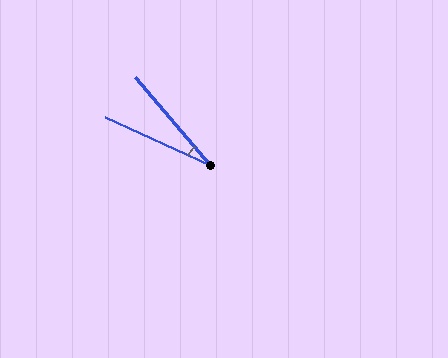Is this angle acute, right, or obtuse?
It is acute.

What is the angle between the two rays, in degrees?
Approximately 25 degrees.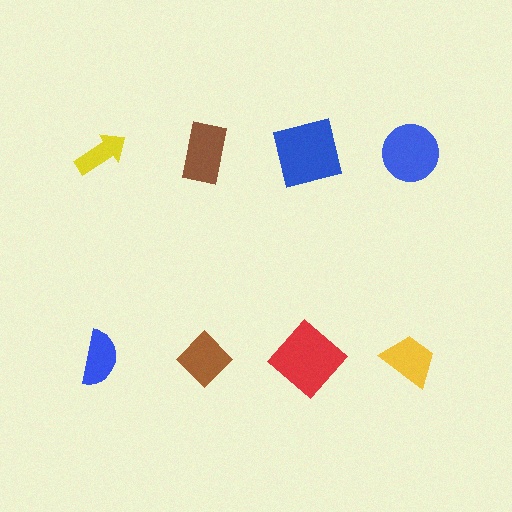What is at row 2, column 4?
A yellow trapezoid.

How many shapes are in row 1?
4 shapes.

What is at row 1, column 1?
A yellow arrow.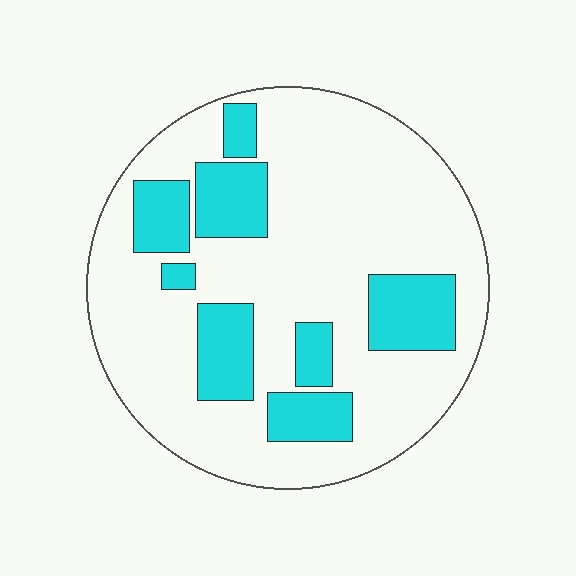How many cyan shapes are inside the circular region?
8.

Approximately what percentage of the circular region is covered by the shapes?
Approximately 25%.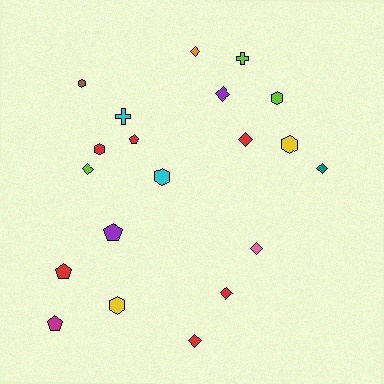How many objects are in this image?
There are 20 objects.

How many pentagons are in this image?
There are 4 pentagons.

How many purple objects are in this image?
There are 2 purple objects.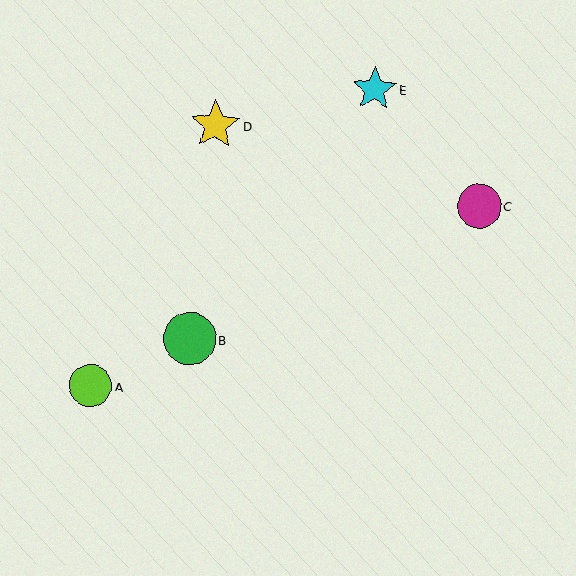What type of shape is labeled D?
Shape D is a yellow star.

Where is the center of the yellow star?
The center of the yellow star is at (215, 125).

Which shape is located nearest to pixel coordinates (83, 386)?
The lime circle (labeled A) at (90, 386) is nearest to that location.